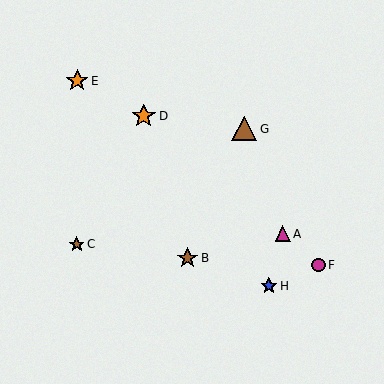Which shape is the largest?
The brown triangle (labeled G) is the largest.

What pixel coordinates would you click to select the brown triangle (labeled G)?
Click at (244, 129) to select the brown triangle G.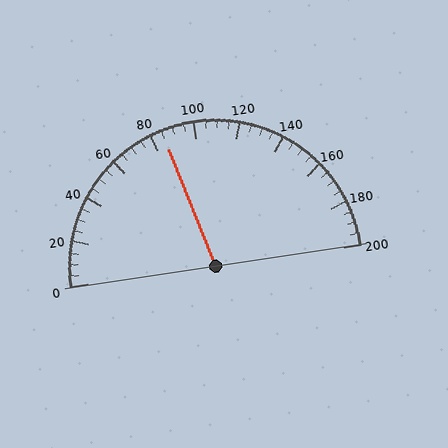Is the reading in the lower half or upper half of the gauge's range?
The reading is in the lower half of the range (0 to 200).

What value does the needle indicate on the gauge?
The needle indicates approximately 85.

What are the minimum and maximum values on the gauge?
The gauge ranges from 0 to 200.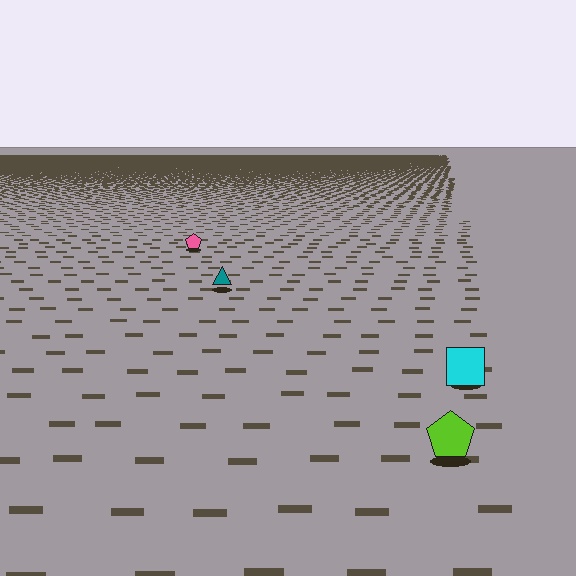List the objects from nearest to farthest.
From nearest to farthest: the lime pentagon, the cyan square, the teal triangle, the pink pentagon.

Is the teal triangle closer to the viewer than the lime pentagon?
No. The lime pentagon is closer — you can tell from the texture gradient: the ground texture is coarser near it.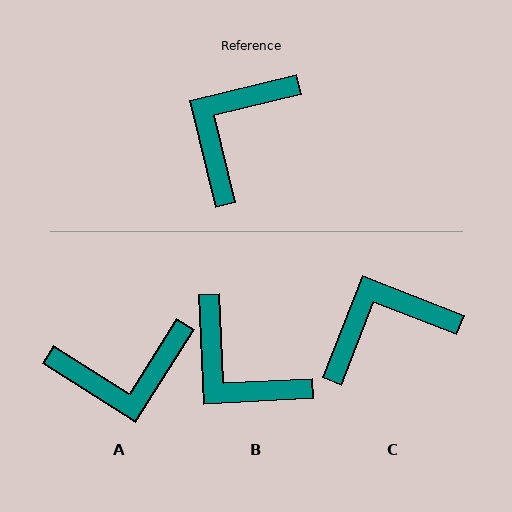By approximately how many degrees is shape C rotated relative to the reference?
Approximately 35 degrees clockwise.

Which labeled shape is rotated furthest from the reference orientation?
A, about 134 degrees away.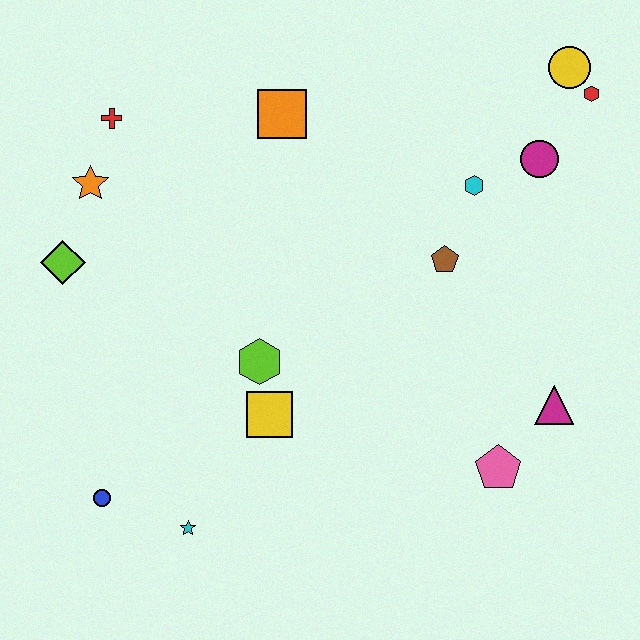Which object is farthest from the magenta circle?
The blue circle is farthest from the magenta circle.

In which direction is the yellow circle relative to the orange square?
The yellow circle is to the right of the orange square.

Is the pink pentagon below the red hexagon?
Yes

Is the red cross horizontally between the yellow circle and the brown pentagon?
No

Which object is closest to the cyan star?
The blue circle is closest to the cyan star.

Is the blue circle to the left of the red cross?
Yes